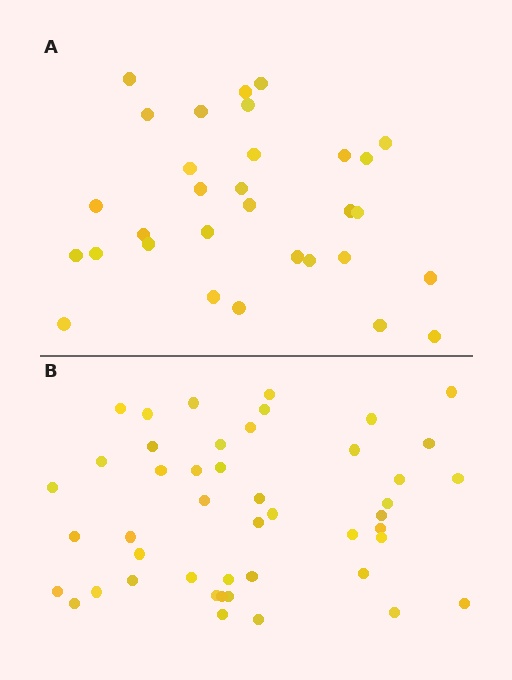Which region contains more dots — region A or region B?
Region B (the bottom region) has more dots.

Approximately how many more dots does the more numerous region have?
Region B has approximately 15 more dots than region A.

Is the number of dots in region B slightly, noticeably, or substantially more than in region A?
Region B has substantially more. The ratio is roughly 1.5 to 1.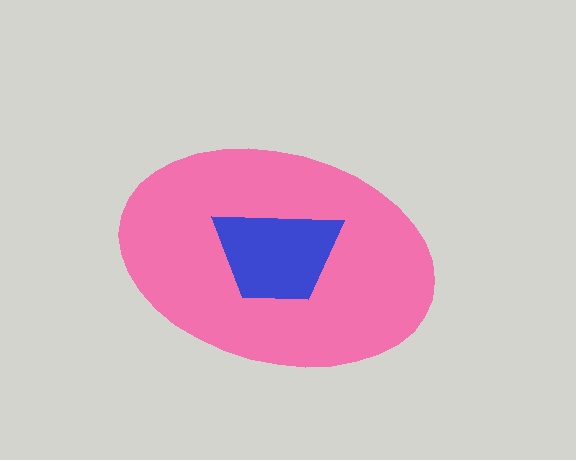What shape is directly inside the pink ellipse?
The blue trapezoid.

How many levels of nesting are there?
2.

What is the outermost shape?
The pink ellipse.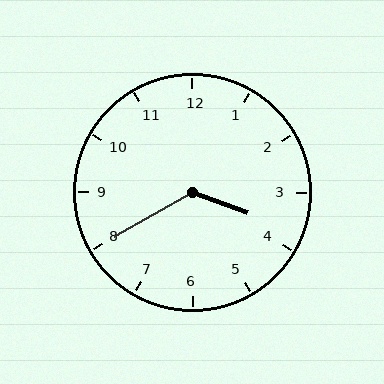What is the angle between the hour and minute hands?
Approximately 130 degrees.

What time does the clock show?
3:40.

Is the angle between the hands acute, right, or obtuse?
It is obtuse.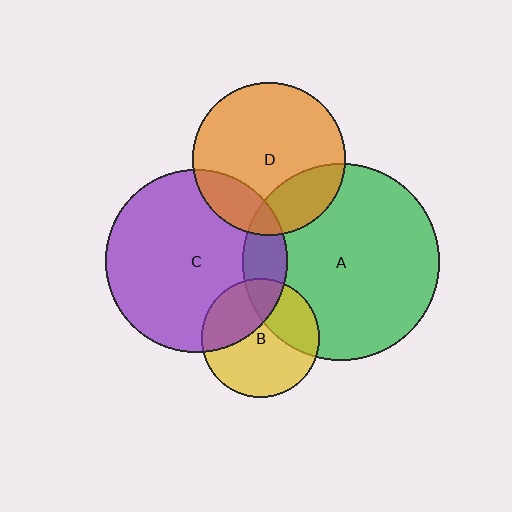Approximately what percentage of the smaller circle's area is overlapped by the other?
Approximately 20%.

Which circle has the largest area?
Circle A (green).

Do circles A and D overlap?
Yes.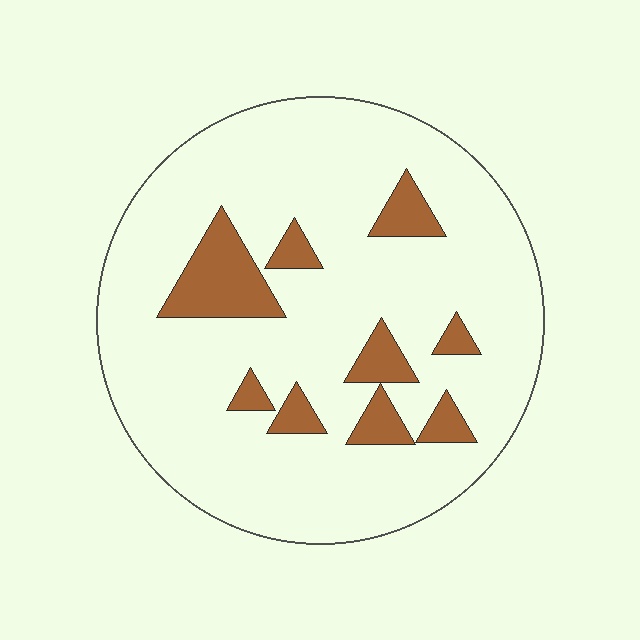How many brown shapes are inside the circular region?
9.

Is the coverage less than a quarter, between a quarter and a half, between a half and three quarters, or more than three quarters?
Less than a quarter.